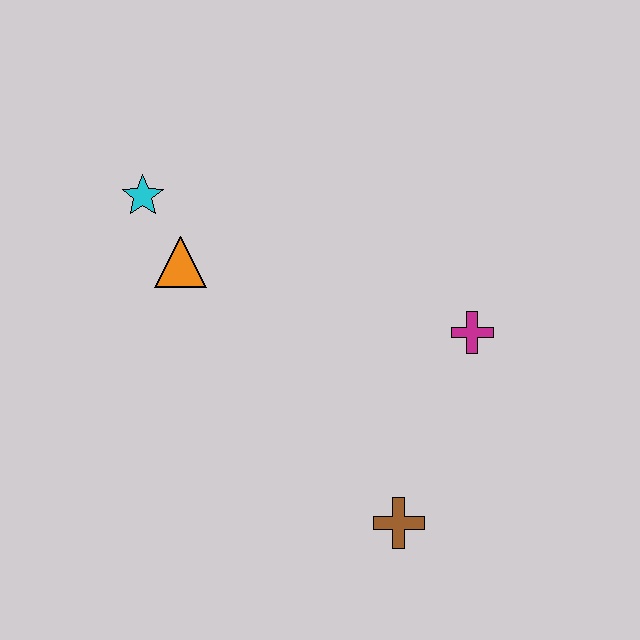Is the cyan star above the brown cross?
Yes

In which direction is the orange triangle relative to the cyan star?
The orange triangle is below the cyan star.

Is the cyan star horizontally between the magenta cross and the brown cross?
No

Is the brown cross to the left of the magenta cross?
Yes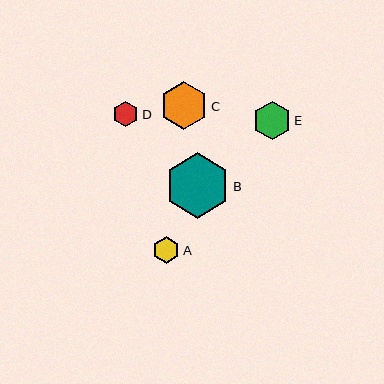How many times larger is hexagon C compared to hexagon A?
Hexagon C is approximately 1.8 times the size of hexagon A.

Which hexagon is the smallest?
Hexagon D is the smallest with a size of approximately 25 pixels.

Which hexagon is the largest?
Hexagon B is the largest with a size of approximately 65 pixels.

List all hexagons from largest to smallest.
From largest to smallest: B, C, E, A, D.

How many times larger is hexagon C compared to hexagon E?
Hexagon C is approximately 1.2 times the size of hexagon E.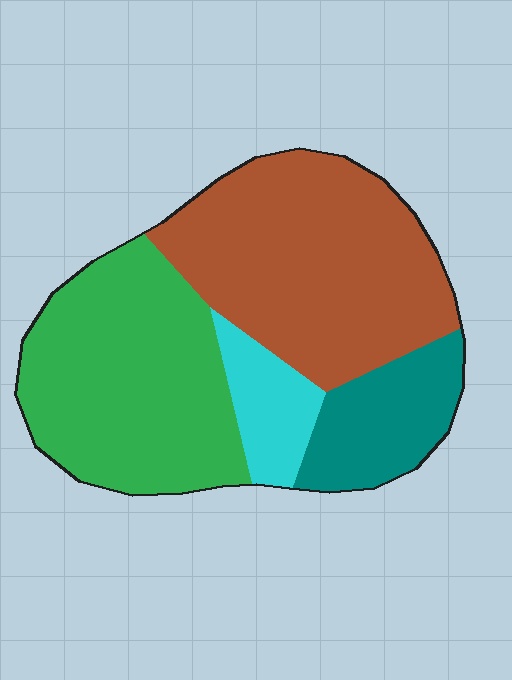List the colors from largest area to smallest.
From largest to smallest: brown, green, teal, cyan.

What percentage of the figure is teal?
Teal takes up less than a quarter of the figure.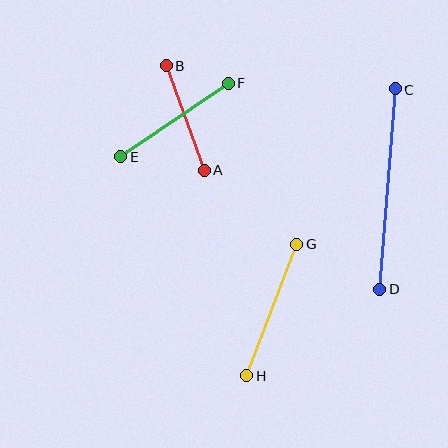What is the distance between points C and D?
The distance is approximately 201 pixels.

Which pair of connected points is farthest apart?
Points C and D are farthest apart.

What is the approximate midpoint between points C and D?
The midpoint is at approximately (388, 189) pixels.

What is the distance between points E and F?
The distance is approximately 130 pixels.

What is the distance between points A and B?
The distance is approximately 111 pixels.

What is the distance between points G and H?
The distance is approximately 141 pixels.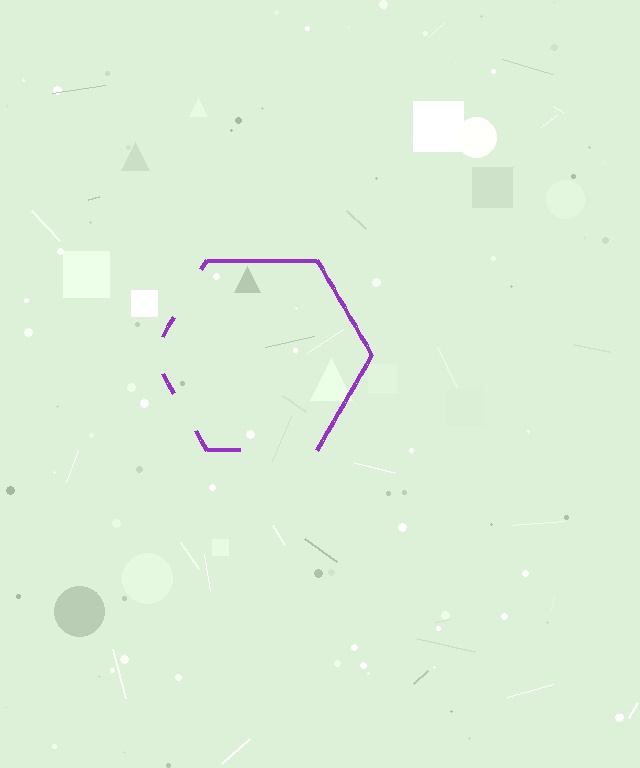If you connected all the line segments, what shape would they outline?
They would outline a hexagon.